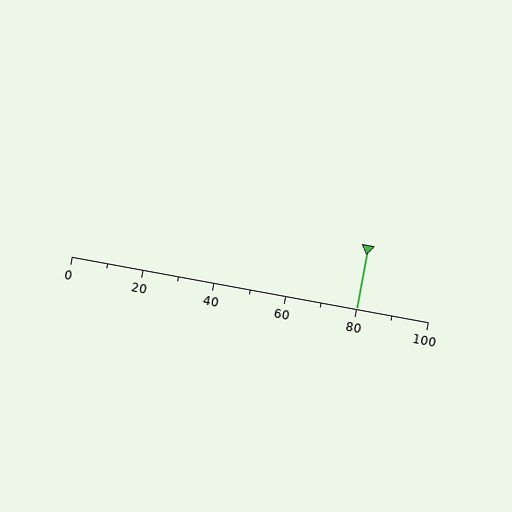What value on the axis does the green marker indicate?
The marker indicates approximately 80.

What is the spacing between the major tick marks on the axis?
The major ticks are spaced 20 apart.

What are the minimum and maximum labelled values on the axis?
The axis runs from 0 to 100.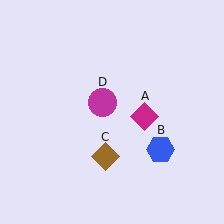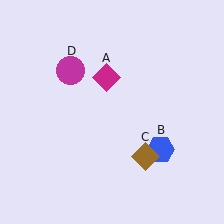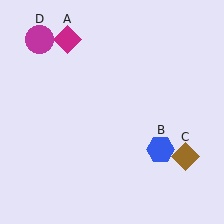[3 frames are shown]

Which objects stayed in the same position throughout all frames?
Blue hexagon (object B) remained stationary.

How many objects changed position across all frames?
3 objects changed position: magenta diamond (object A), brown diamond (object C), magenta circle (object D).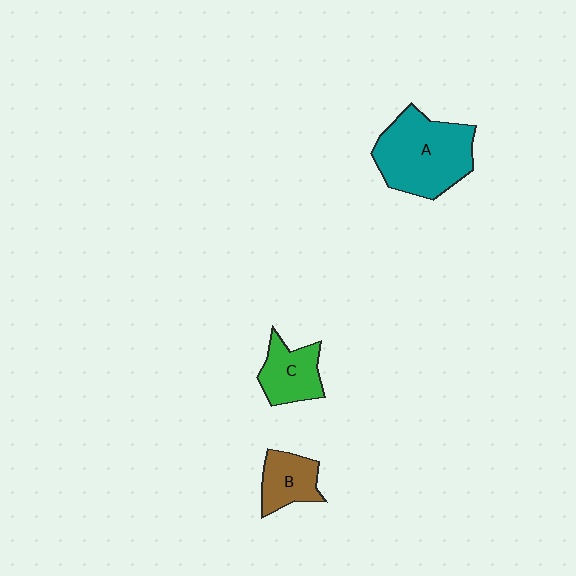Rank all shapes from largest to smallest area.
From largest to smallest: A (teal), C (green), B (brown).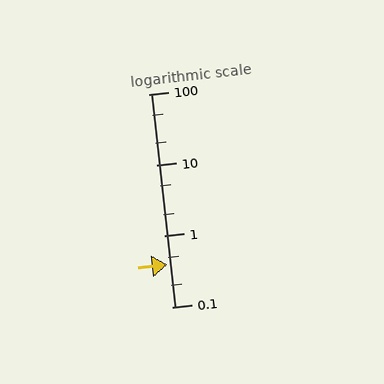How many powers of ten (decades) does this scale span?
The scale spans 3 decades, from 0.1 to 100.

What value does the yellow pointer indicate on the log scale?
The pointer indicates approximately 0.39.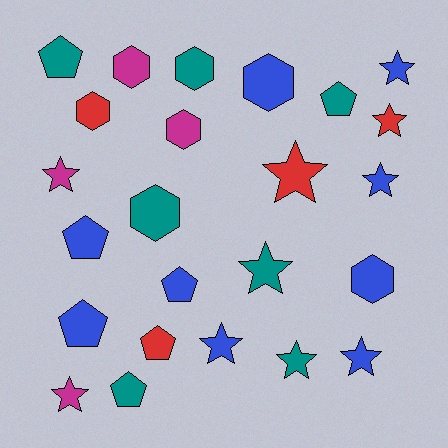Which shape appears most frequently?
Star, with 10 objects.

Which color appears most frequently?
Blue, with 9 objects.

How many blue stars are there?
There are 4 blue stars.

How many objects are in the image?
There are 24 objects.